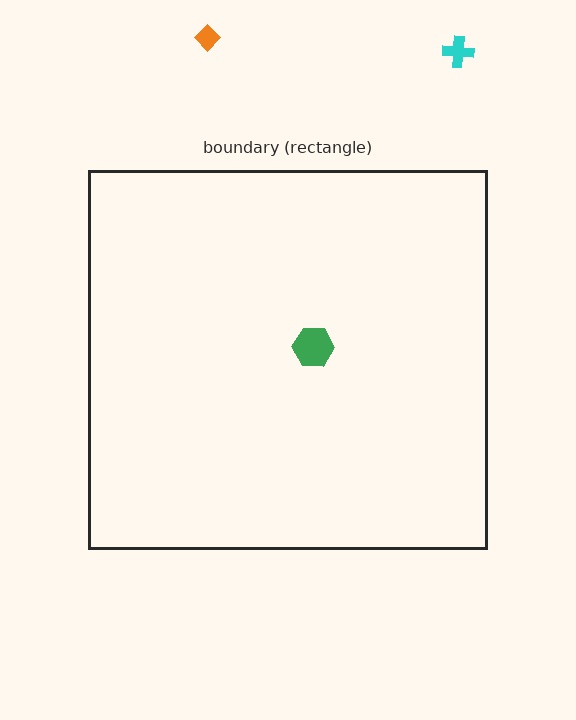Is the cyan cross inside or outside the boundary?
Outside.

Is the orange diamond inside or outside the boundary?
Outside.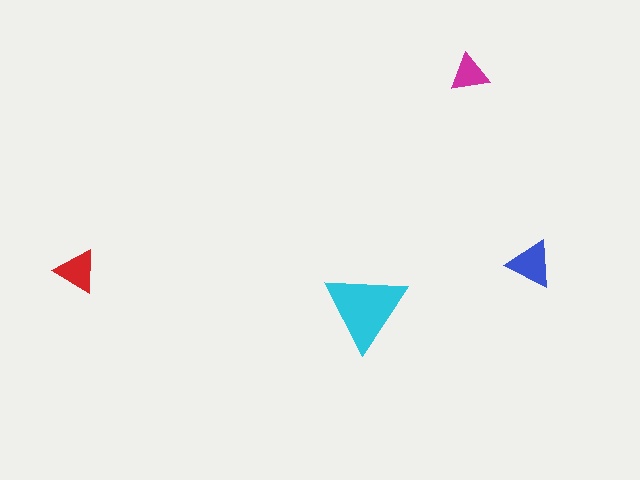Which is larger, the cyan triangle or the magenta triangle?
The cyan one.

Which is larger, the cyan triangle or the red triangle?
The cyan one.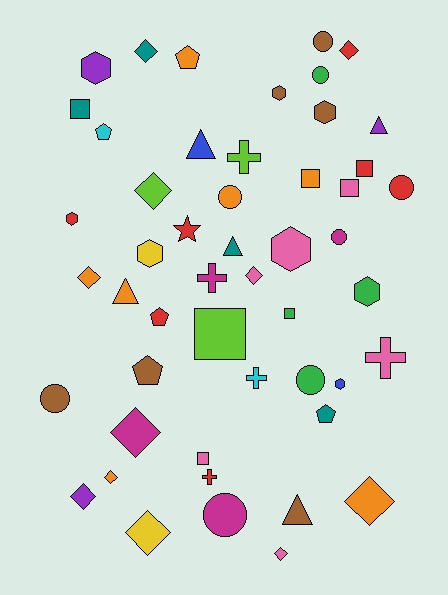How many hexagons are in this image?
There are 8 hexagons.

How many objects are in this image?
There are 50 objects.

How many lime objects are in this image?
There are 3 lime objects.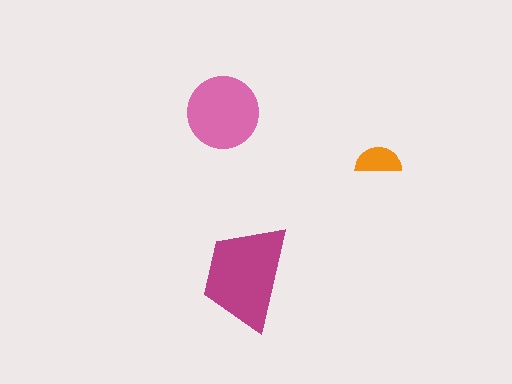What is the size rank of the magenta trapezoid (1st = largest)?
1st.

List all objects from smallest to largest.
The orange semicircle, the pink circle, the magenta trapezoid.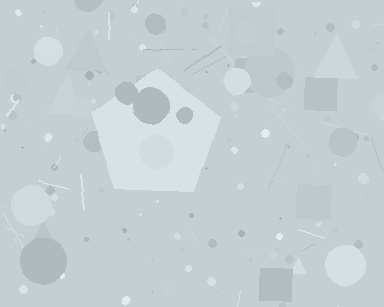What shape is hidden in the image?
A pentagon is hidden in the image.